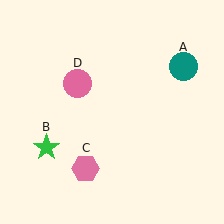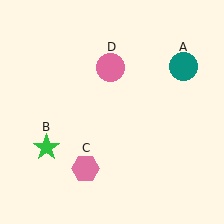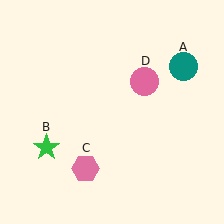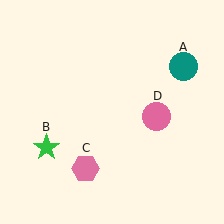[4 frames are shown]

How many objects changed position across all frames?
1 object changed position: pink circle (object D).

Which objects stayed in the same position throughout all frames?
Teal circle (object A) and green star (object B) and pink hexagon (object C) remained stationary.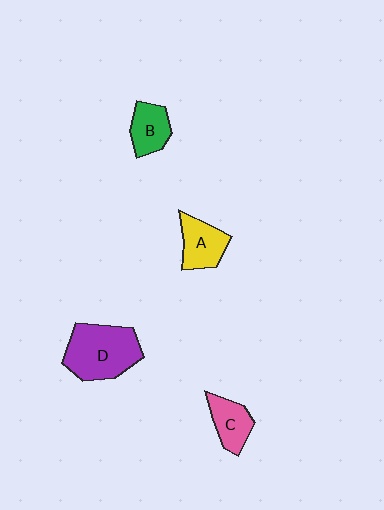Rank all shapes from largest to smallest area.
From largest to smallest: D (purple), A (yellow), B (green), C (pink).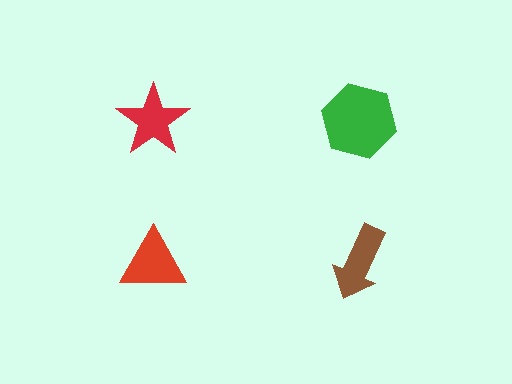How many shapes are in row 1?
2 shapes.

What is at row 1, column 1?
A red star.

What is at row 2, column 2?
A brown arrow.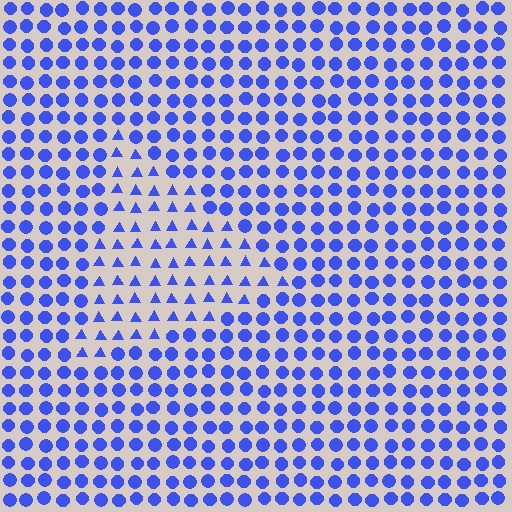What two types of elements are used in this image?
The image uses triangles inside the triangle region and circles outside it.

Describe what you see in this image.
The image is filled with small blue elements arranged in a uniform grid. A triangle-shaped region contains triangles, while the surrounding area contains circles. The boundary is defined purely by the change in element shape.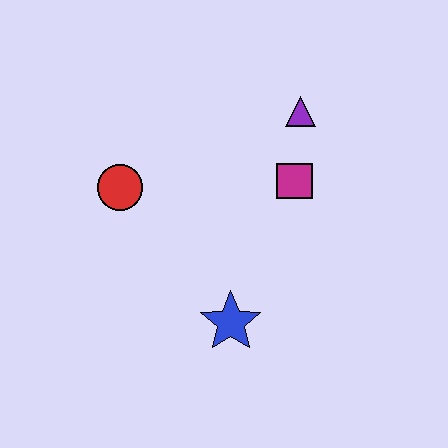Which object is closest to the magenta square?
The purple triangle is closest to the magenta square.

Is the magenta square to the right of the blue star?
Yes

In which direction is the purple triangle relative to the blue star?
The purple triangle is above the blue star.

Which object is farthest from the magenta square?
The red circle is farthest from the magenta square.